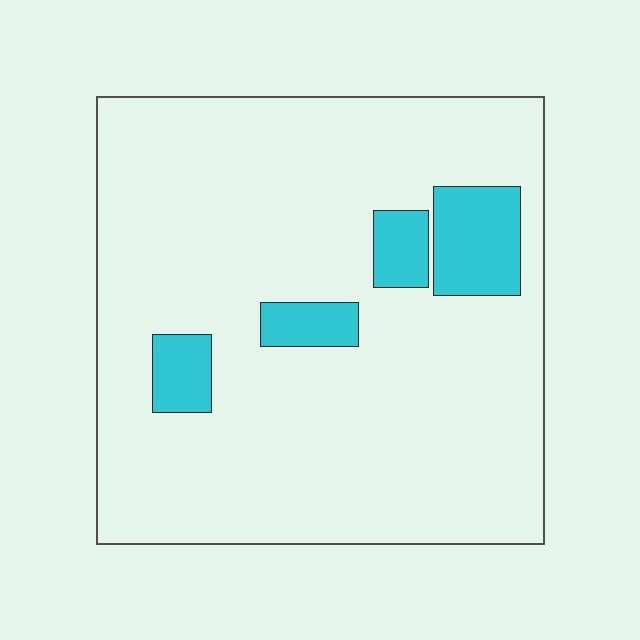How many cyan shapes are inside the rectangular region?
4.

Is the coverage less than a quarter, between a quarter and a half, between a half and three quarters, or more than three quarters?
Less than a quarter.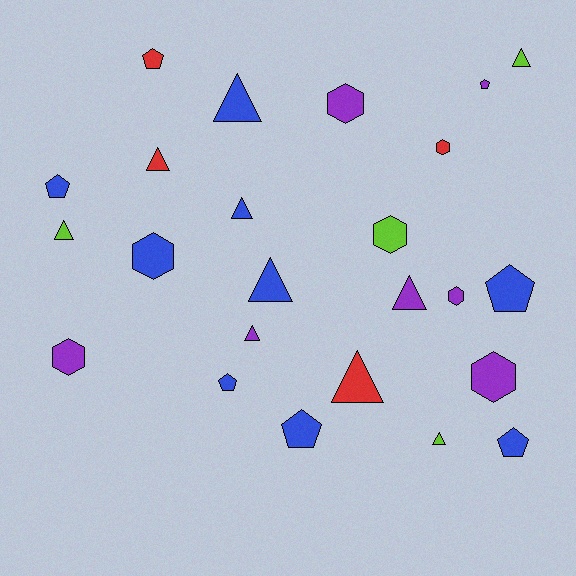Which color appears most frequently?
Blue, with 9 objects.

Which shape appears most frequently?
Triangle, with 10 objects.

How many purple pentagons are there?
There is 1 purple pentagon.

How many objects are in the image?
There are 24 objects.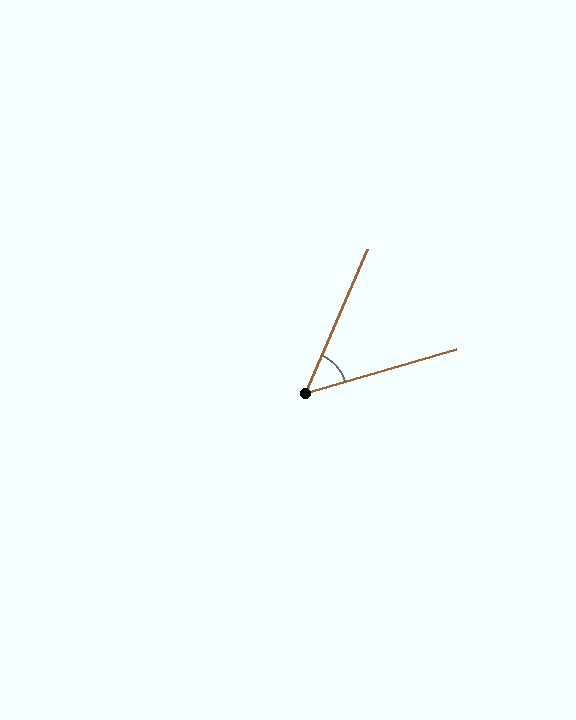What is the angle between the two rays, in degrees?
Approximately 50 degrees.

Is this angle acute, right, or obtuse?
It is acute.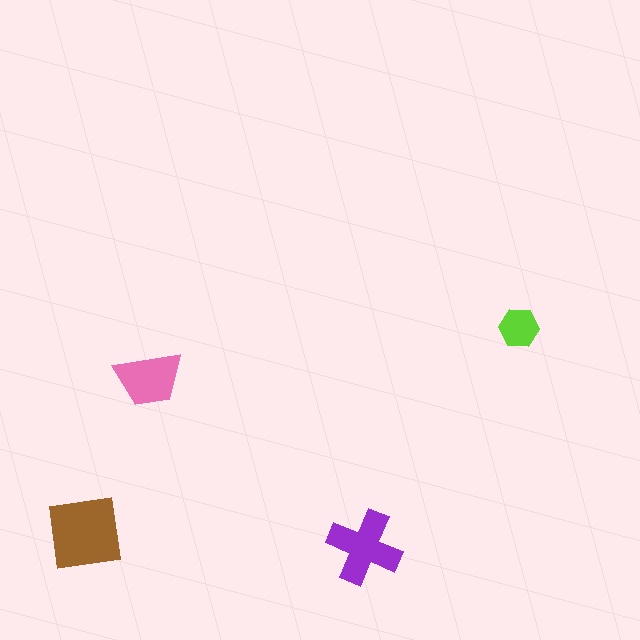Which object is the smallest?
The lime hexagon.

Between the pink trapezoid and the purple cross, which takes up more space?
The purple cross.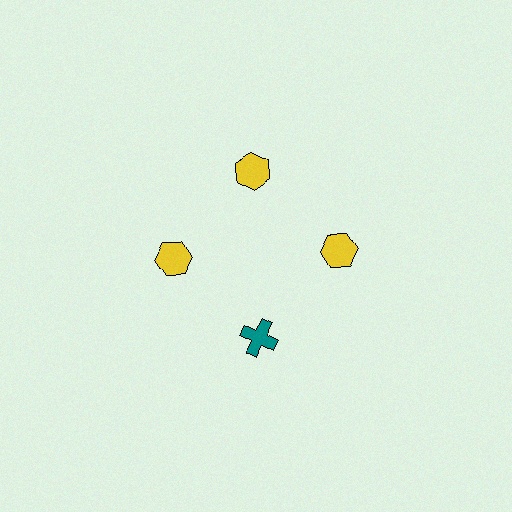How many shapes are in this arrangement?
There are 4 shapes arranged in a ring pattern.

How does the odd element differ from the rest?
It differs in both color (teal instead of yellow) and shape (cross instead of hexagon).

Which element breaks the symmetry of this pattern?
The teal cross at roughly the 6 o'clock position breaks the symmetry. All other shapes are yellow hexagons.